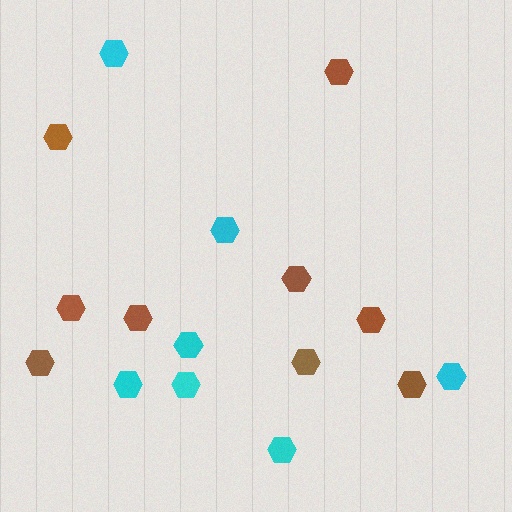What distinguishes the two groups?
There are 2 groups: one group of cyan hexagons (7) and one group of brown hexagons (9).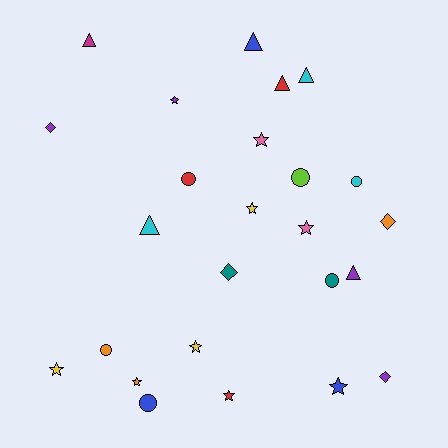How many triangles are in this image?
There are 6 triangles.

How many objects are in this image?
There are 25 objects.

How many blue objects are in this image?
There are 3 blue objects.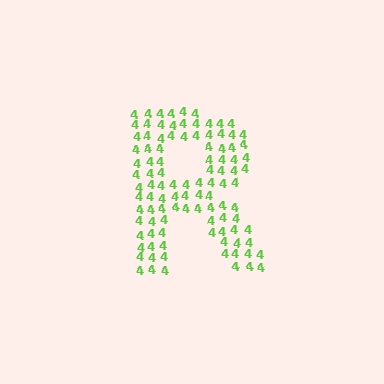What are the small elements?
The small elements are digit 4's.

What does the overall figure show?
The overall figure shows the letter R.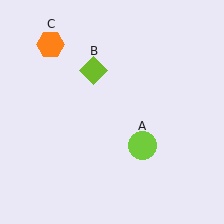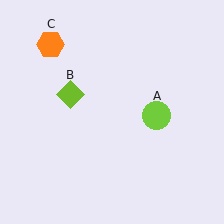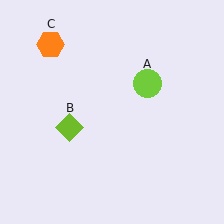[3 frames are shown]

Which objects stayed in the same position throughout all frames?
Orange hexagon (object C) remained stationary.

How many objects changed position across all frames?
2 objects changed position: lime circle (object A), lime diamond (object B).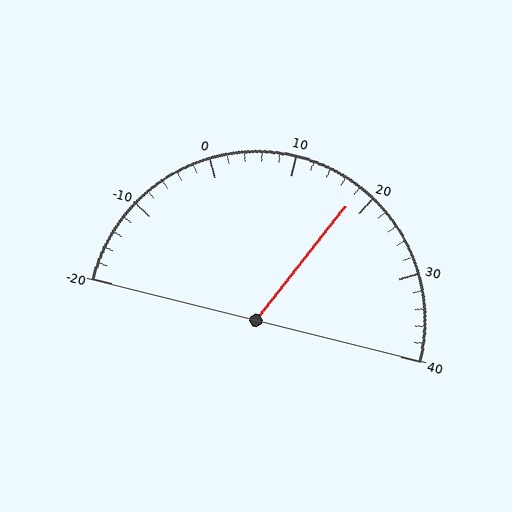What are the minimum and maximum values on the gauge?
The gauge ranges from -20 to 40.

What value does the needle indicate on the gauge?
The needle indicates approximately 18.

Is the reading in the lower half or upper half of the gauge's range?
The reading is in the upper half of the range (-20 to 40).